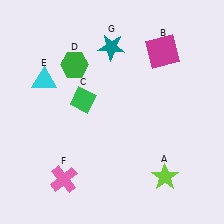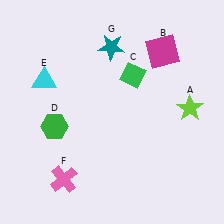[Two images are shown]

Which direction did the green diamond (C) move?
The green diamond (C) moved right.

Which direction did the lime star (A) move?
The lime star (A) moved up.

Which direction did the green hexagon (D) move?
The green hexagon (D) moved down.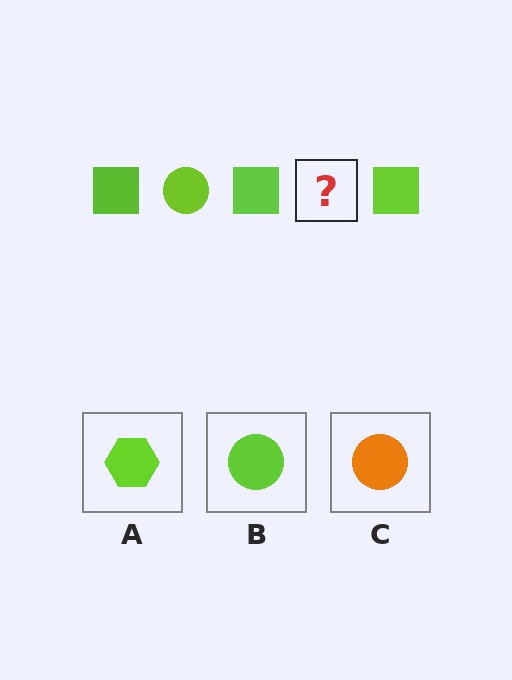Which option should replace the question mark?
Option B.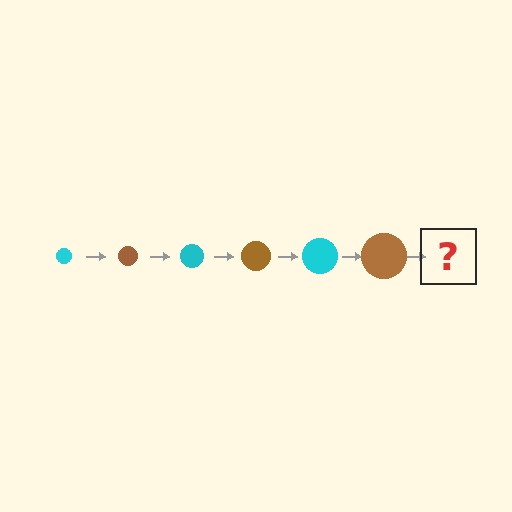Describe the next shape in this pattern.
It should be a cyan circle, larger than the previous one.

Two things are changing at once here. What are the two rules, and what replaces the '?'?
The two rules are that the circle grows larger each step and the color cycles through cyan and brown. The '?' should be a cyan circle, larger than the previous one.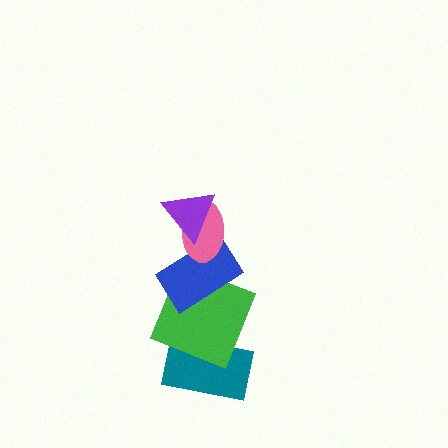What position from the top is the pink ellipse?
The pink ellipse is 2nd from the top.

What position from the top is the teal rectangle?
The teal rectangle is 5th from the top.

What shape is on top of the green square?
The blue rectangle is on top of the green square.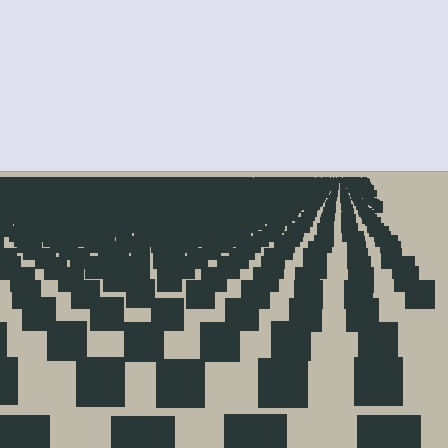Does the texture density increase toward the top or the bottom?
Density increases toward the top.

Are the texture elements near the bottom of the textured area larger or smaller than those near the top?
Larger. Near the bottom, elements are closer to the viewer and appear at a bigger on-screen size.